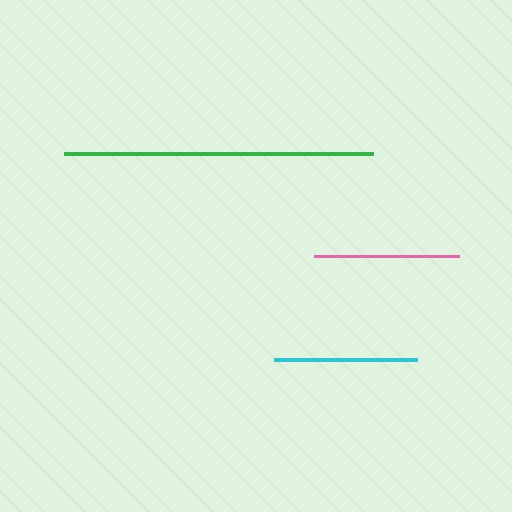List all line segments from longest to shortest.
From longest to shortest: green, pink, cyan.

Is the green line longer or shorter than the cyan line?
The green line is longer than the cyan line.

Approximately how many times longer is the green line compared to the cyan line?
The green line is approximately 2.2 times the length of the cyan line.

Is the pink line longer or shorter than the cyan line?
The pink line is longer than the cyan line.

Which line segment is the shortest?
The cyan line is the shortest at approximately 142 pixels.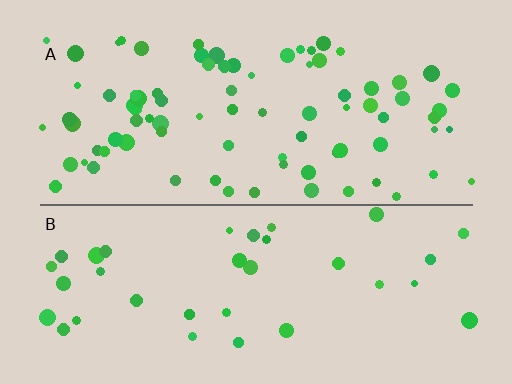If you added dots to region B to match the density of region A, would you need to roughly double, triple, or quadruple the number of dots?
Approximately double.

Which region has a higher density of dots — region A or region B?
A (the top).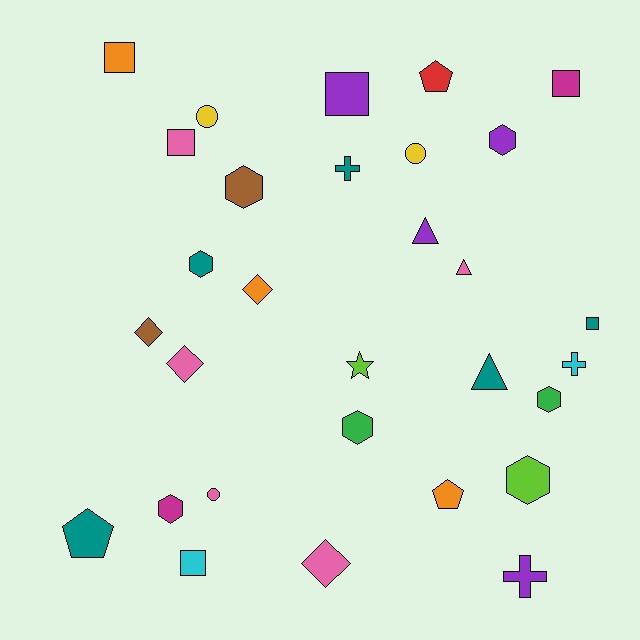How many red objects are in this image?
There is 1 red object.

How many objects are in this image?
There are 30 objects.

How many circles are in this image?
There are 3 circles.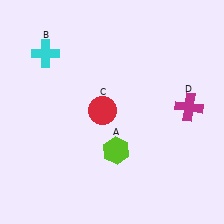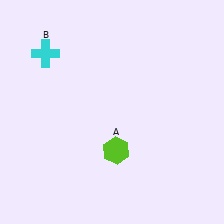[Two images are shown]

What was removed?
The magenta cross (D), the red circle (C) were removed in Image 2.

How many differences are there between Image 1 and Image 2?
There are 2 differences between the two images.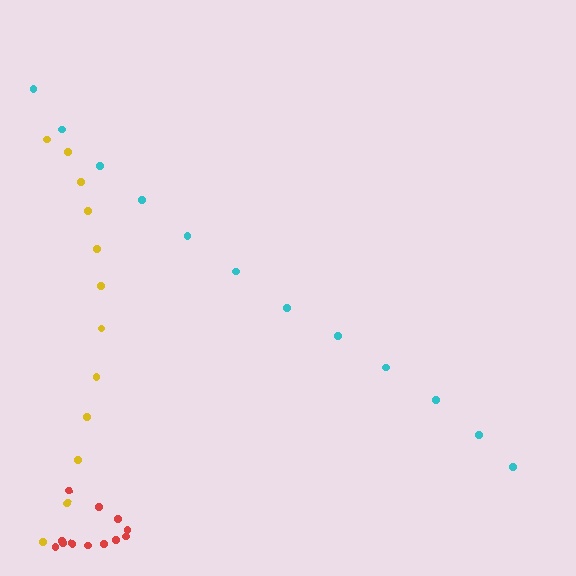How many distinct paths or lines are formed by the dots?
There are 3 distinct paths.